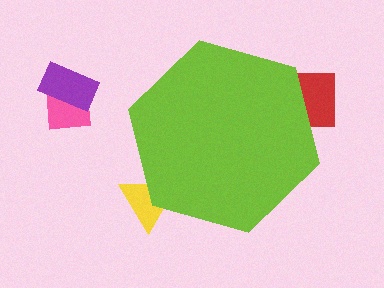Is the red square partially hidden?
Yes, the red square is partially hidden behind the lime hexagon.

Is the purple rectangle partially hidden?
No, the purple rectangle is fully visible.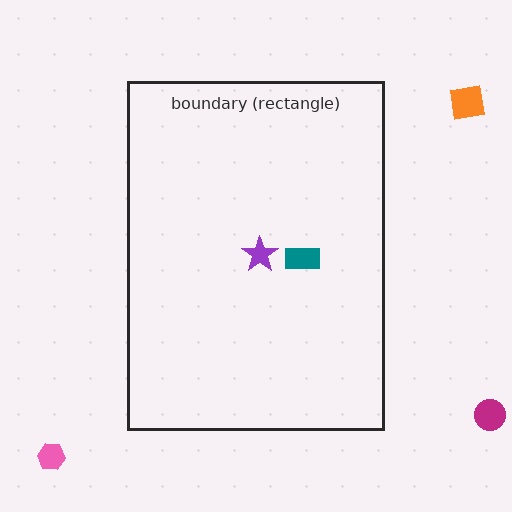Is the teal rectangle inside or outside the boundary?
Inside.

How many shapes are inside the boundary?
2 inside, 3 outside.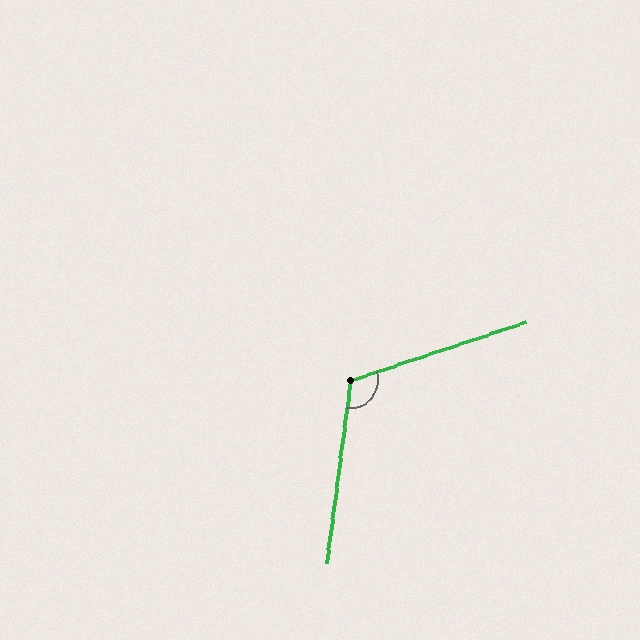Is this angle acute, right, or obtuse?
It is obtuse.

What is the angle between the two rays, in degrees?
Approximately 116 degrees.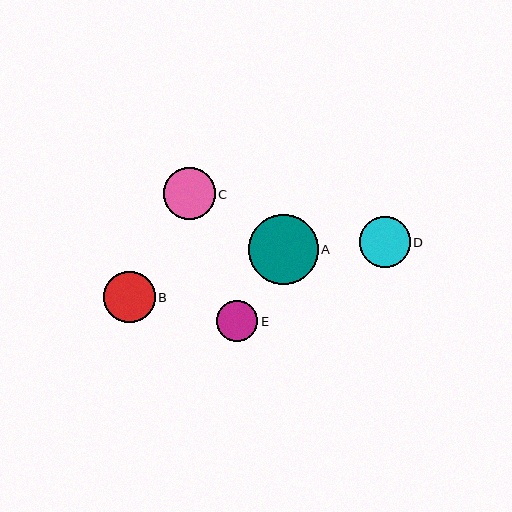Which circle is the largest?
Circle A is the largest with a size of approximately 70 pixels.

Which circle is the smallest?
Circle E is the smallest with a size of approximately 41 pixels.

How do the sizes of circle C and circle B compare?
Circle C and circle B are approximately the same size.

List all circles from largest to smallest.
From largest to smallest: A, C, B, D, E.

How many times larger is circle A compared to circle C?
Circle A is approximately 1.3 times the size of circle C.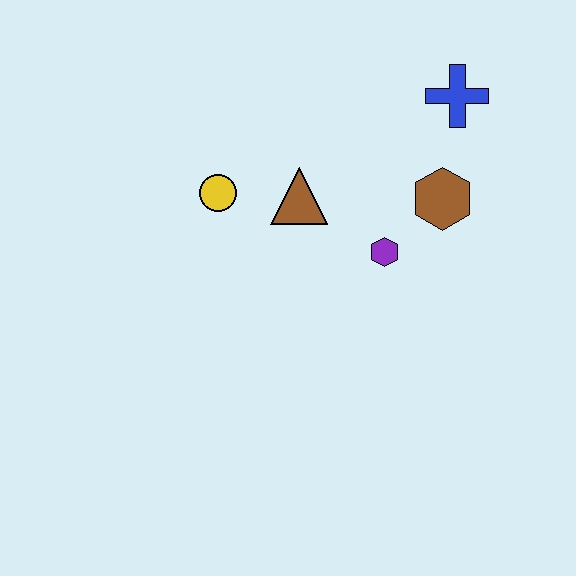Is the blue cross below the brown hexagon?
No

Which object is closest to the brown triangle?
The yellow circle is closest to the brown triangle.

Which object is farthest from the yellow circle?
The blue cross is farthest from the yellow circle.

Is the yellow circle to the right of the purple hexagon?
No